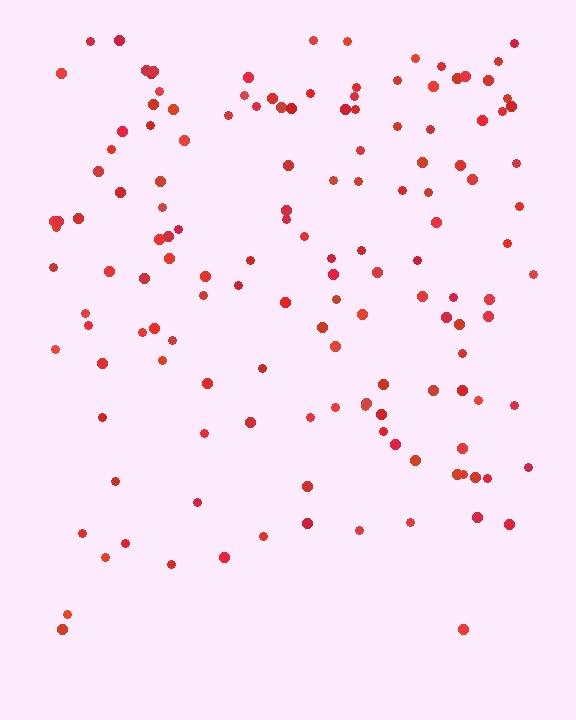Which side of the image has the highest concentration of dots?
The top.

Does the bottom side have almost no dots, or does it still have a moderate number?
Still a moderate number, just noticeably fewer than the top.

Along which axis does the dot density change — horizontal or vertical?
Vertical.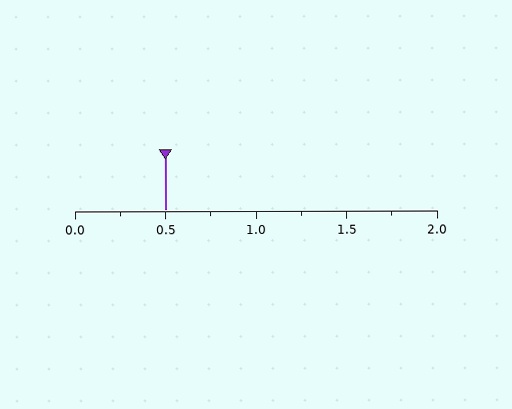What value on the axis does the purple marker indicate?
The marker indicates approximately 0.5.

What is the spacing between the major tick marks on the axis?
The major ticks are spaced 0.5 apart.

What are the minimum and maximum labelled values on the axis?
The axis runs from 0.0 to 2.0.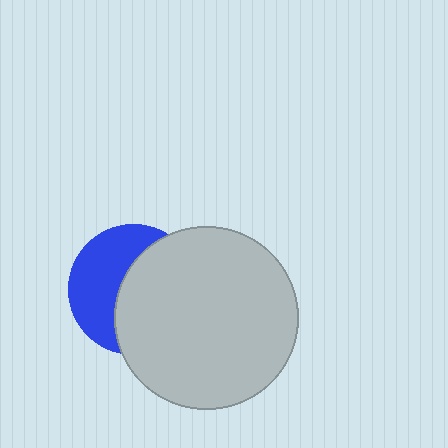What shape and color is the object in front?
The object in front is a light gray circle.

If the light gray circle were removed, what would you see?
You would see the complete blue circle.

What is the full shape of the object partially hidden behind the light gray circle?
The partially hidden object is a blue circle.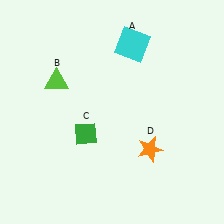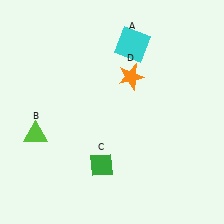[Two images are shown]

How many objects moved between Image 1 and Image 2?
3 objects moved between the two images.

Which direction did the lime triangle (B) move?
The lime triangle (B) moved down.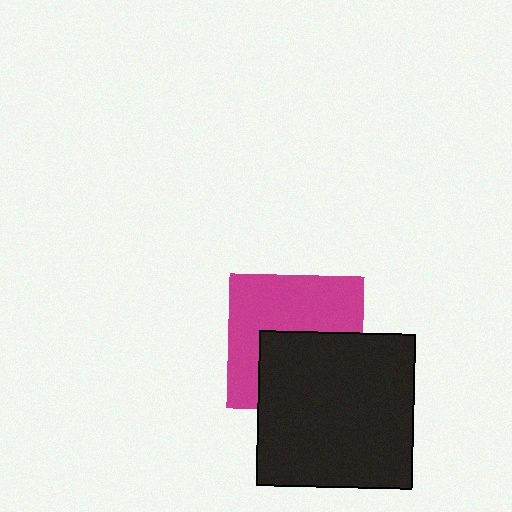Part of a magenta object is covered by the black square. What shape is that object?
It is a square.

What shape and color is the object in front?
The object in front is a black square.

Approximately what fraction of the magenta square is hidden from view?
Roughly 45% of the magenta square is hidden behind the black square.